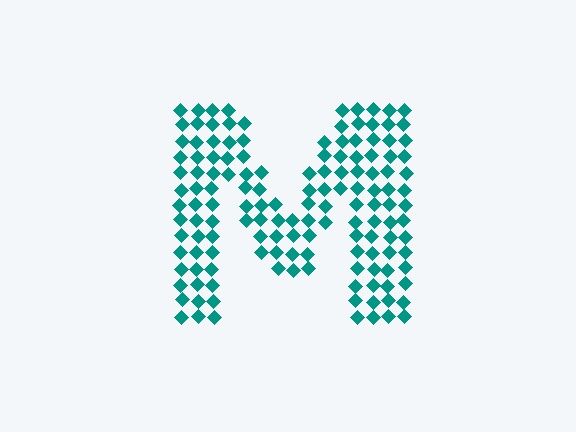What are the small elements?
The small elements are diamonds.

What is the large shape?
The large shape is the letter M.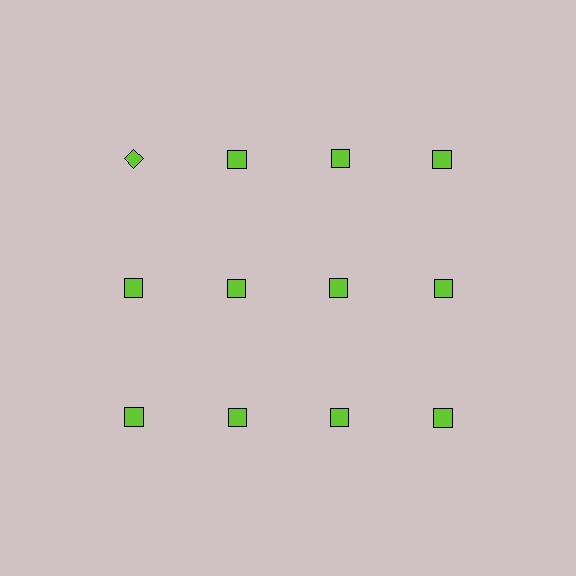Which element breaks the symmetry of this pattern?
The lime diamond in the top row, leftmost column breaks the symmetry. All other shapes are lime squares.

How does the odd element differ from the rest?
It has a different shape: diamond instead of square.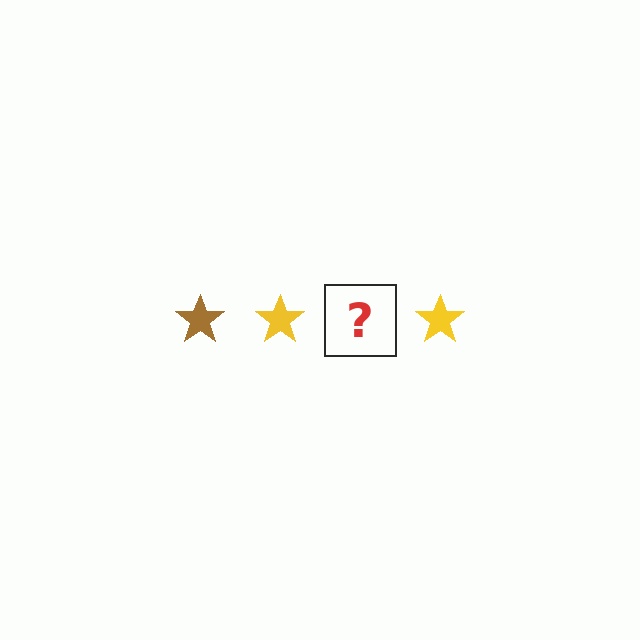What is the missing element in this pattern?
The missing element is a brown star.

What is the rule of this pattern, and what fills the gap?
The rule is that the pattern cycles through brown, yellow stars. The gap should be filled with a brown star.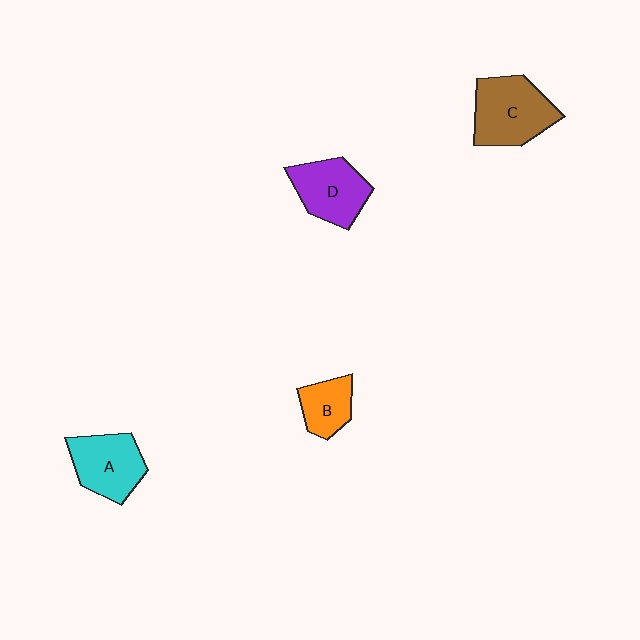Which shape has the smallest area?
Shape B (orange).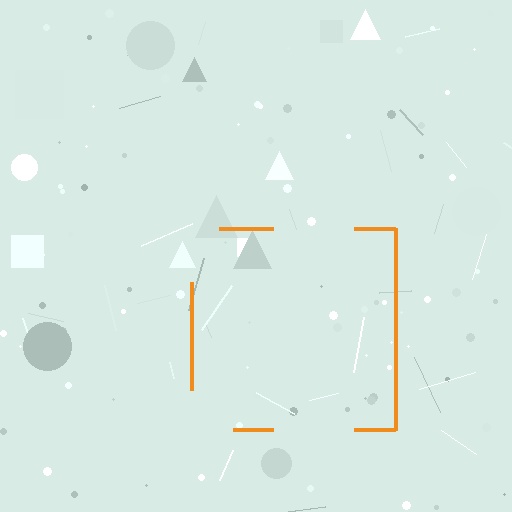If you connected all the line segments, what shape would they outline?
They would outline a square.